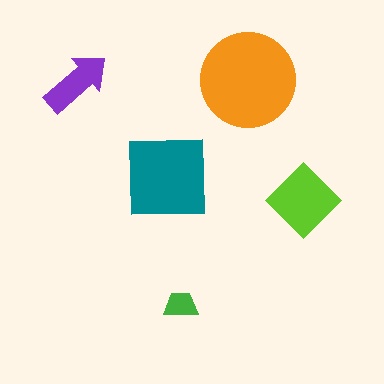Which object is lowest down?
The green trapezoid is bottommost.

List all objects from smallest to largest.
The green trapezoid, the purple arrow, the lime diamond, the teal square, the orange circle.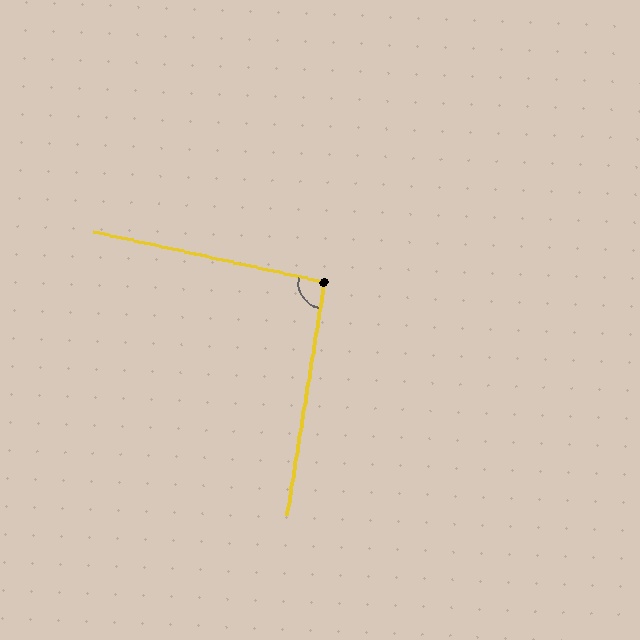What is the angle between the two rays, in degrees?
Approximately 93 degrees.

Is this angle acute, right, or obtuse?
It is approximately a right angle.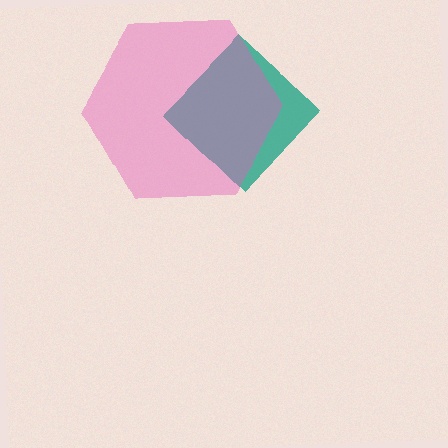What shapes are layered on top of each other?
The layered shapes are: a teal diamond, a pink hexagon.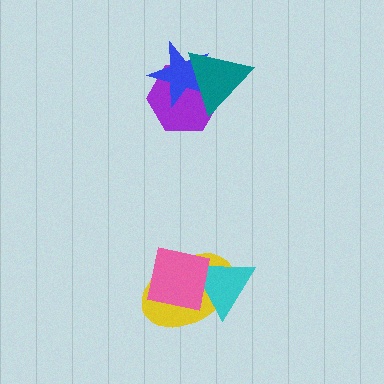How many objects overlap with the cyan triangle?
2 objects overlap with the cyan triangle.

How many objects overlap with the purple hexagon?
2 objects overlap with the purple hexagon.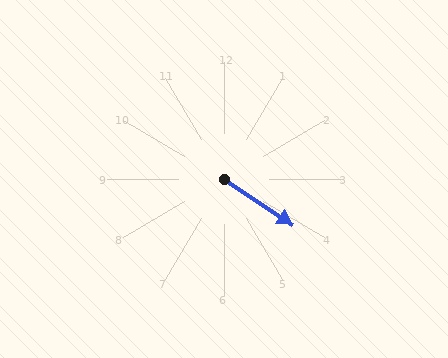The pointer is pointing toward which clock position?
Roughly 4 o'clock.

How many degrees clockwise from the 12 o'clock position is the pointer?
Approximately 124 degrees.